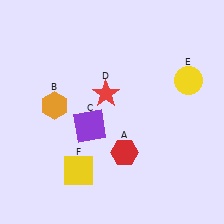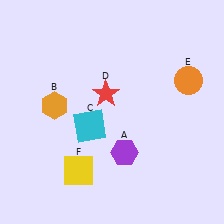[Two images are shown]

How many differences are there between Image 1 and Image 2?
There are 3 differences between the two images.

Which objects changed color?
A changed from red to purple. C changed from purple to cyan. E changed from yellow to orange.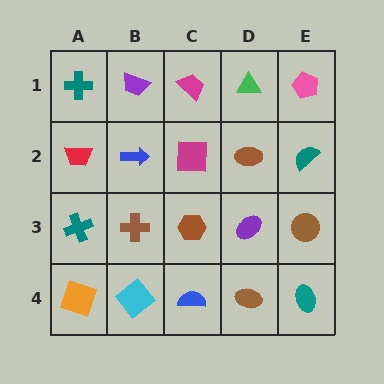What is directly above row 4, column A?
A teal cross.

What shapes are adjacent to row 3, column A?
A red trapezoid (row 2, column A), an orange square (row 4, column A), a brown cross (row 3, column B).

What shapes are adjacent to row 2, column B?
A purple trapezoid (row 1, column B), a brown cross (row 3, column B), a red trapezoid (row 2, column A), a magenta square (row 2, column C).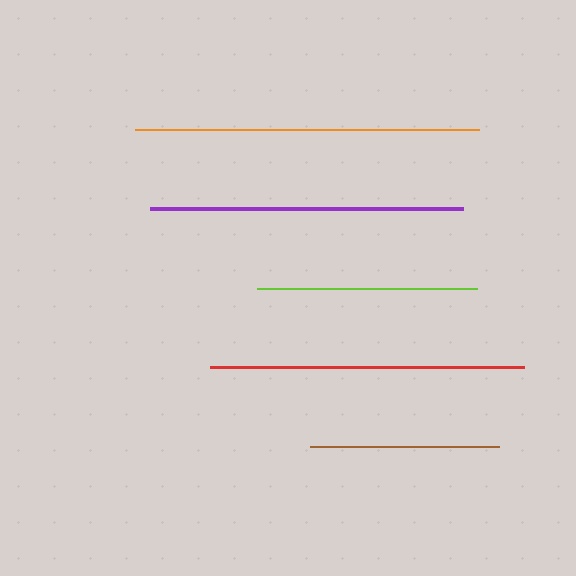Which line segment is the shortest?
The brown line is the shortest at approximately 188 pixels.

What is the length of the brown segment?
The brown segment is approximately 188 pixels long.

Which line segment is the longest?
The orange line is the longest at approximately 344 pixels.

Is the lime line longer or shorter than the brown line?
The lime line is longer than the brown line.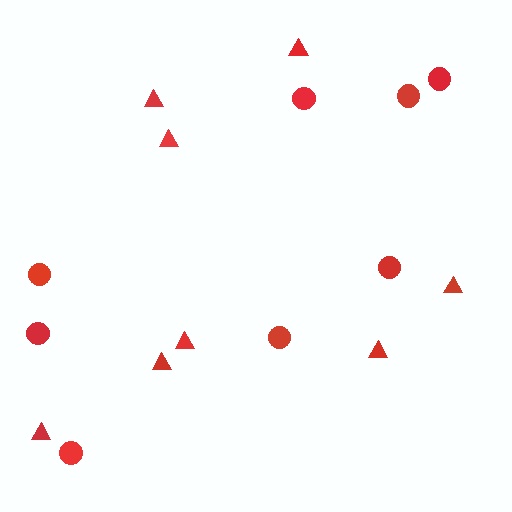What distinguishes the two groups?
There are 2 groups: one group of circles (8) and one group of triangles (8).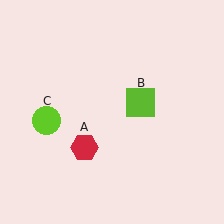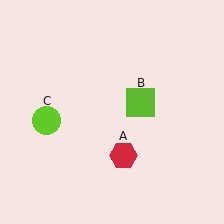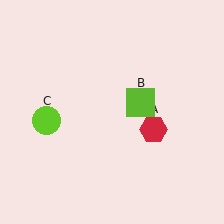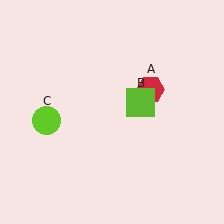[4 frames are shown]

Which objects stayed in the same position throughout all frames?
Lime square (object B) and lime circle (object C) remained stationary.